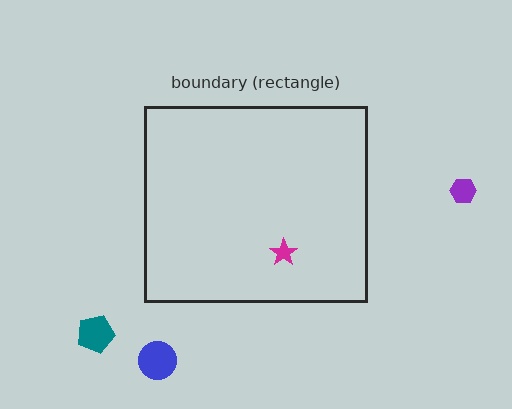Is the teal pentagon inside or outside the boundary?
Outside.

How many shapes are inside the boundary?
1 inside, 3 outside.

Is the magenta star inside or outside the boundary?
Inside.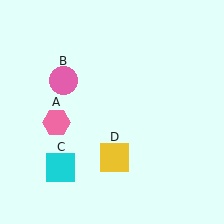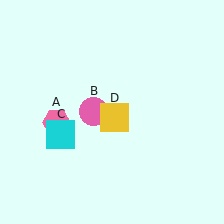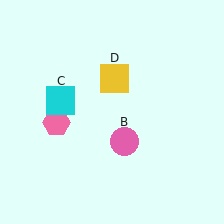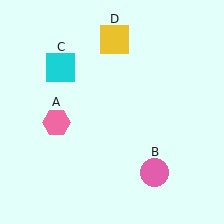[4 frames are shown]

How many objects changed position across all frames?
3 objects changed position: pink circle (object B), cyan square (object C), yellow square (object D).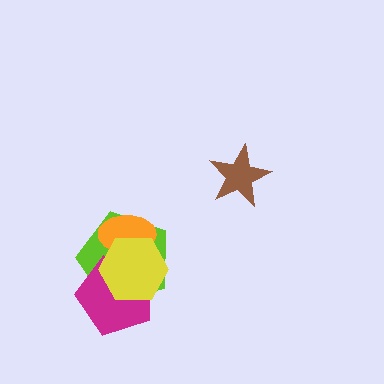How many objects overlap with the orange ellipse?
3 objects overlap with the orange ellipse.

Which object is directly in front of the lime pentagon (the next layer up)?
The magenta pentagon is directly in front of the lime pentagon.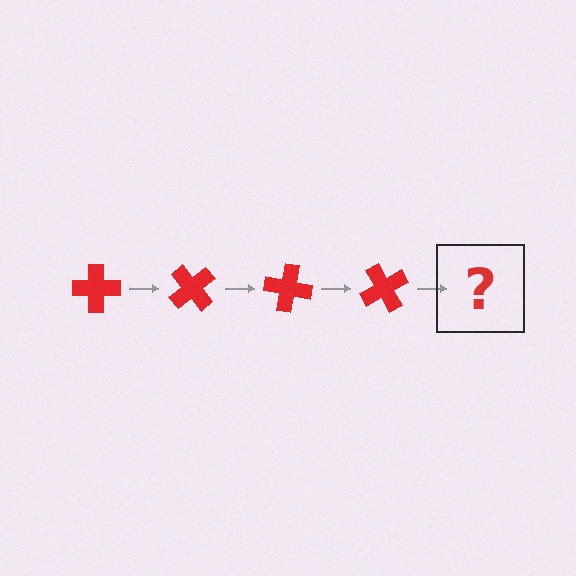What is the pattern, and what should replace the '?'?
The pattern is that the cross rotates 50 degrees each step. The '?' should be a red cross rotated 200 degrees.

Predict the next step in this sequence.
The next step is a red cross rotated 200 degrees.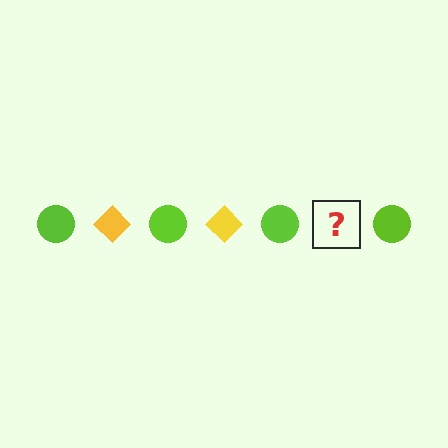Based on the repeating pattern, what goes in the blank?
The blank should be a yellow diamond.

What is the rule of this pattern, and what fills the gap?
The rule is that the pattern alternates between lime circle and yellow diamond. The gap should be filled with a yellow diamond.